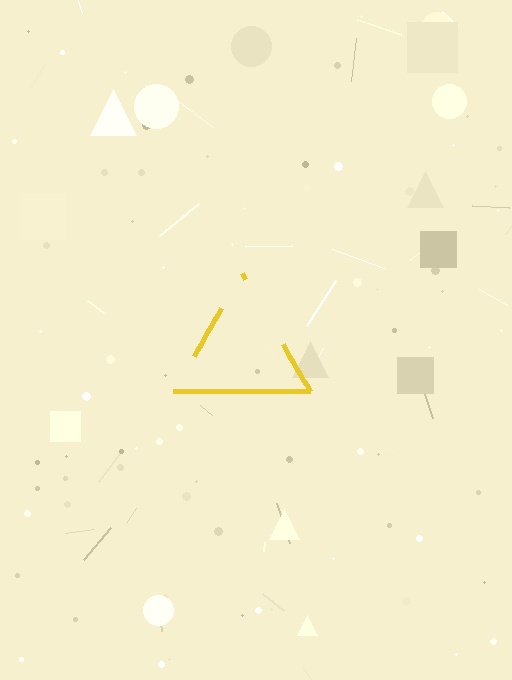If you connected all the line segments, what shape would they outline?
They would outline a triangle.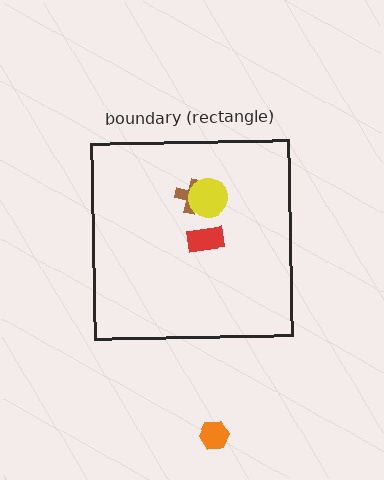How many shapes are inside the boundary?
3 inside, 1 outside.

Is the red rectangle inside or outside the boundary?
Inside.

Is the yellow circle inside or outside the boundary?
Inside.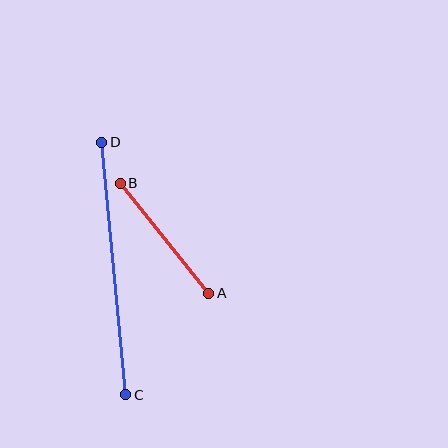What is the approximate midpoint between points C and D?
The midpoint is at approximately (114, 268) pixels.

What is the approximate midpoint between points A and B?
The midpoint is at approximately (165, 238) pixels.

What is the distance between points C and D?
The distance is approximately 254 pixels.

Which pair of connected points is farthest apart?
Points C and D are farthest apart.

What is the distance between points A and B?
The distance is approximately 141 pixels.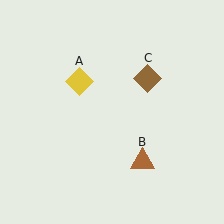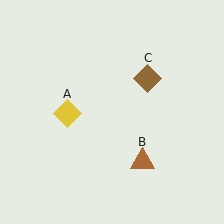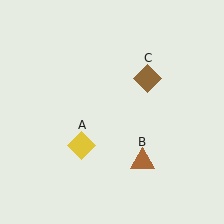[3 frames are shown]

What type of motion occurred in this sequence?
The yellow diamond (object A) rotated counterclockwise around the center of the scene.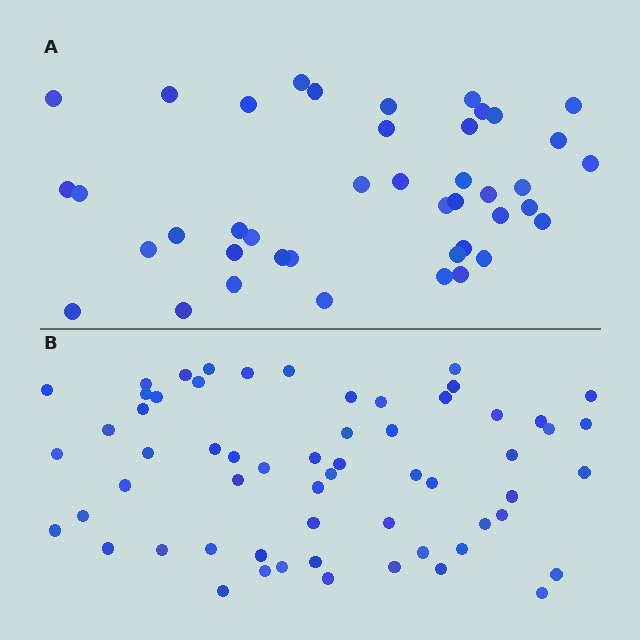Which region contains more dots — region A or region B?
Region B (the bottom region) has more dots.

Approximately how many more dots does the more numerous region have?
Region B has approximately 20 more dots than region A.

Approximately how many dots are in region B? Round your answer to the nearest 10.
About 60 dots.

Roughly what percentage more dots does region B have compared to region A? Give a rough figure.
About 45% more.